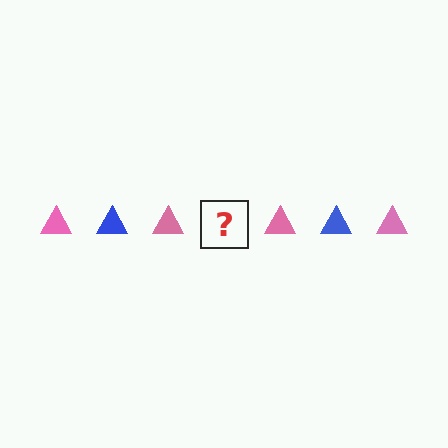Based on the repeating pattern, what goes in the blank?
The blank should be a blue triangle.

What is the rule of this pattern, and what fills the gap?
The rule is that the pattern cycles through pink, blue triangles. The gap should be filled with a blue triangle.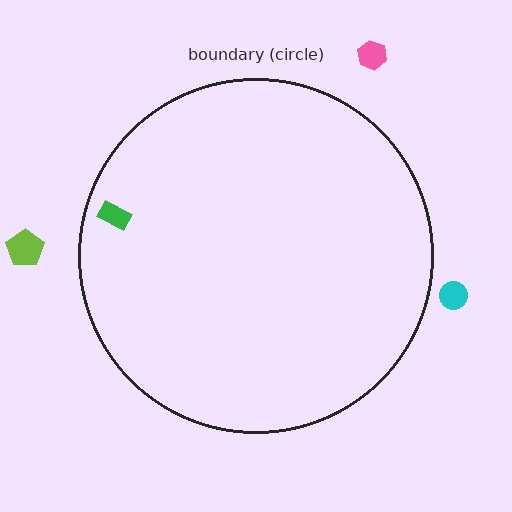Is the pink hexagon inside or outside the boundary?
Outside.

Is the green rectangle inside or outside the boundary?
Inside.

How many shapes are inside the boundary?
1 inside, 3 outside.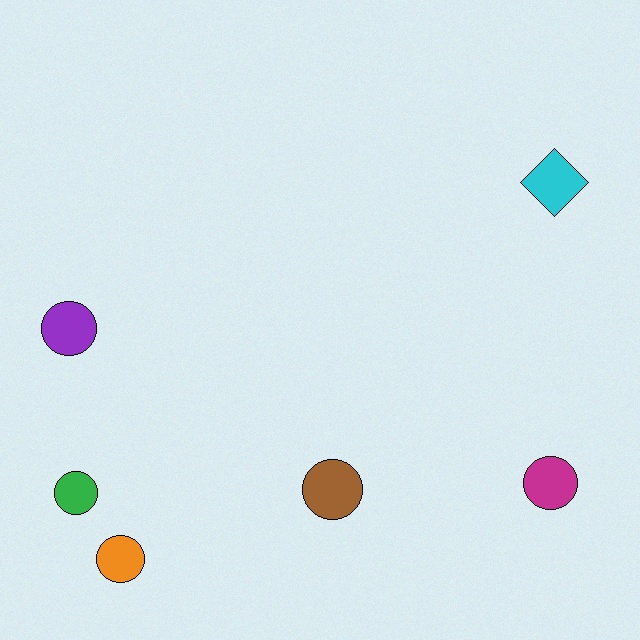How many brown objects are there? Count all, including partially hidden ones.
There is 1 brown object.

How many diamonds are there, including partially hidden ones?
There is 1 diamond.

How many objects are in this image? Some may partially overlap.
There are 6 objects.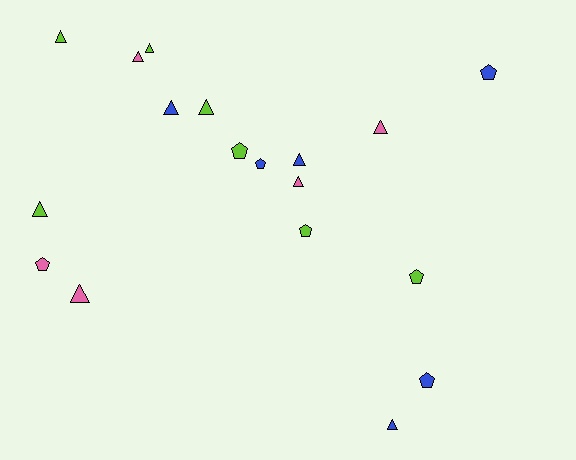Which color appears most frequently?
Lime, with 7 objects.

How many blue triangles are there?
There are 3 blue triangles.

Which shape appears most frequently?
Triangle, with 11 objects.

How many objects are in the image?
There are 18 objects.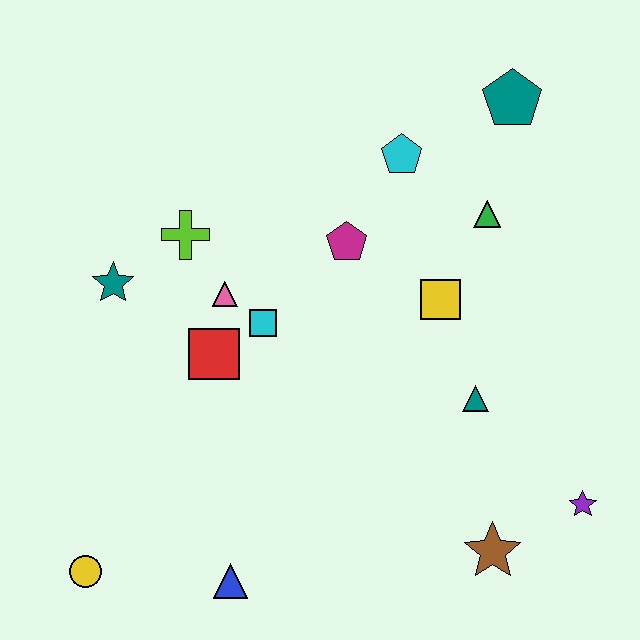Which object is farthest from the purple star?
The teal star is farthest from the purple star.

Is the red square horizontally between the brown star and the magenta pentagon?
No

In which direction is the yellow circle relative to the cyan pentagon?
The yellow circle is below the cyan pentagon.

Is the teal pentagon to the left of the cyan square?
No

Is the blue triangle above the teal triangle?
No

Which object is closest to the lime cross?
The pink triangle is closest to the lime cross.